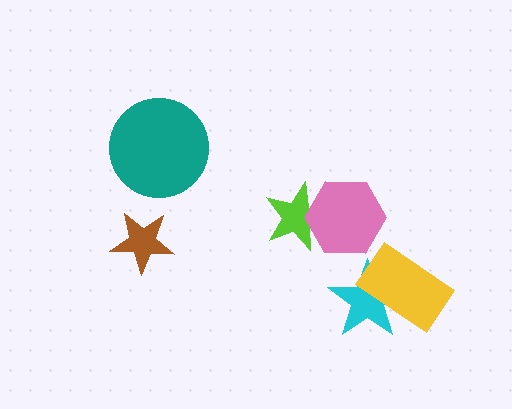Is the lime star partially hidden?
Yes, it is partially covered by another shape.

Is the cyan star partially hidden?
Yes, it is partially covered by another shape.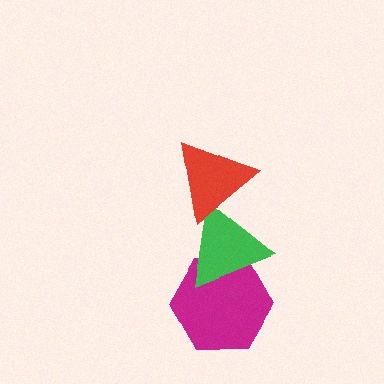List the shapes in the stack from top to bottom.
From top to bottom: the red triangle, the green triangle, the magenta hexagon.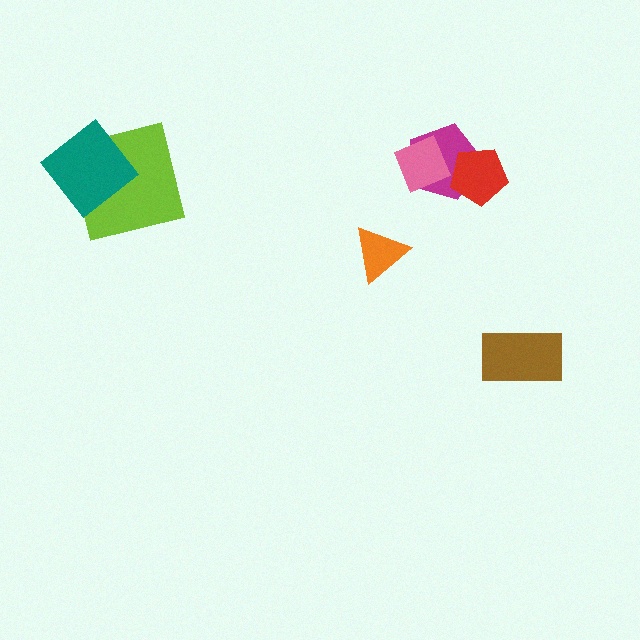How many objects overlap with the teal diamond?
1 object overlaps with the teal diamond.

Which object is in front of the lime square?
The teal diamond is in front of the lime square.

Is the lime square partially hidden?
Yes, it is partially covered by another shape.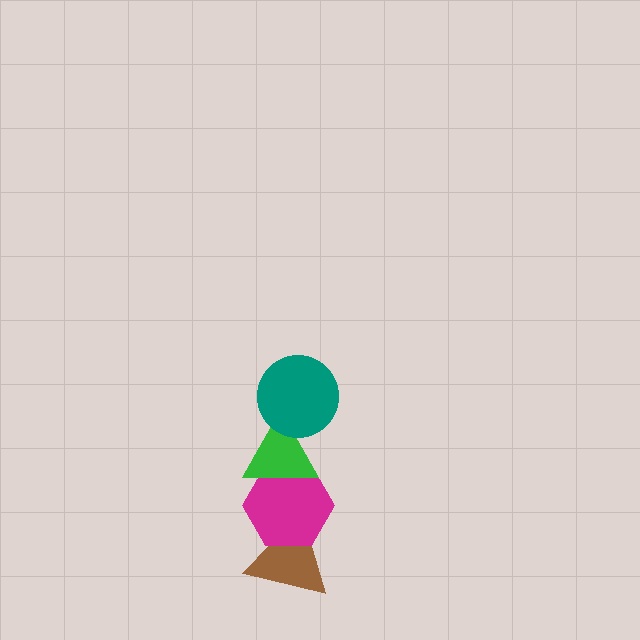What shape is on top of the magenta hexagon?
The green triangle is on top of the magenta hexagon.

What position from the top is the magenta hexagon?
The magenta hexagon is 3rd from the top.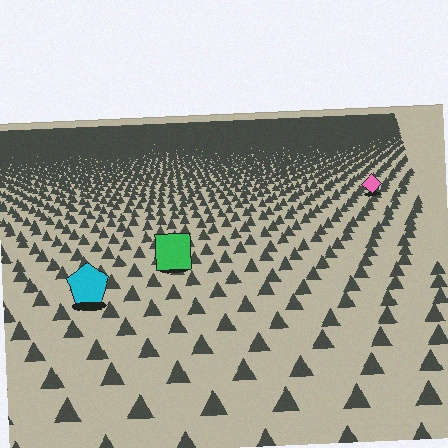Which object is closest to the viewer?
The cyan pentagon is closest. The texture marks near it are larger and more spread out.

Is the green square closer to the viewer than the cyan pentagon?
No. The cyan pentagon is closer — you can tell from the texture gradient: the ground texture is coarser near it.